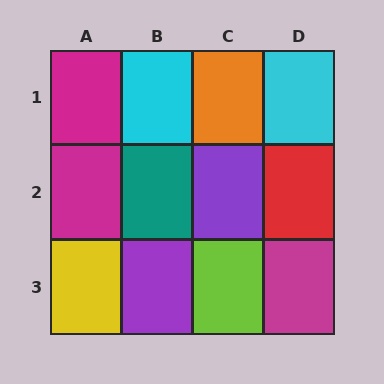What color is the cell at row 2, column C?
Purple.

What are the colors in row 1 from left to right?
Magenta, cyan, orange, cyan.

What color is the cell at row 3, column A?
Yellow.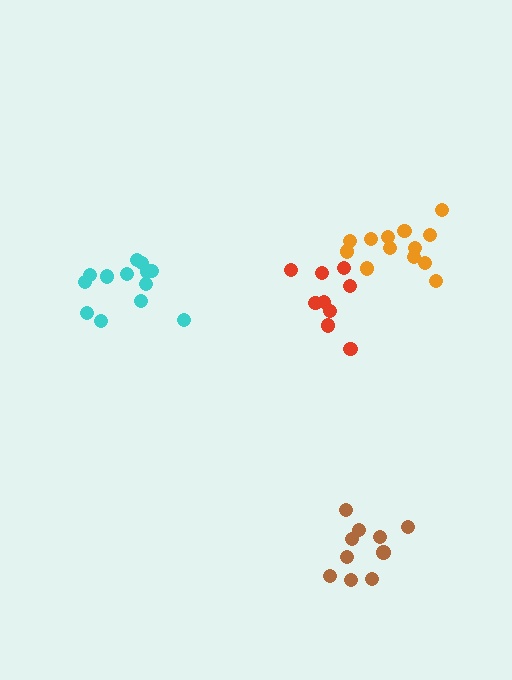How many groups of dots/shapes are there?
There are 4 groups.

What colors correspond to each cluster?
The clusters are colored: orange, red, brown, cyan.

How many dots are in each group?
Group 1: 13 dots, Group 2: 9 dots, Group 3: 10 dots, Group 4: 13 dots (45 total).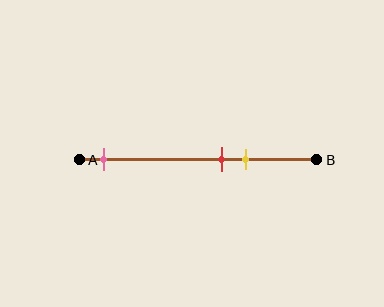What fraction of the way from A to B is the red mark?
The red mark is approximately 60% (0.6) of the way from A to B.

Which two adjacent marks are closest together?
The red and yellow marks are the closest adjacent pair.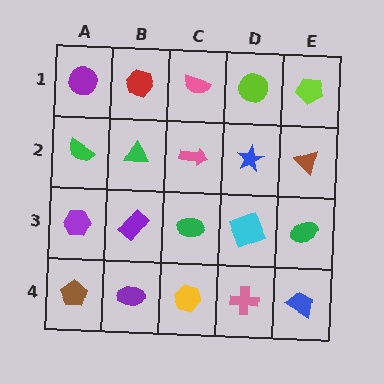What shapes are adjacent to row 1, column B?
A green triangle (row 2, column B), a purple circle (row 1, column A), a pink semicircle (row 1, column C).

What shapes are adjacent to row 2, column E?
A lime pentagon (row 1, column E), a green ellipse (row 3, column E), a blue star (row 2, column D).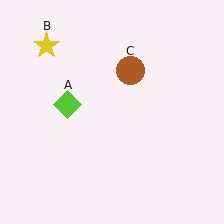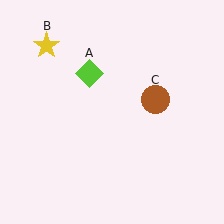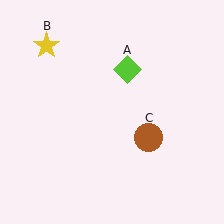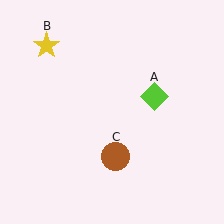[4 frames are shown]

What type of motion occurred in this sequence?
The lime diamond (object A), brown circle (object C) rotated clockwise around the center of the scene.